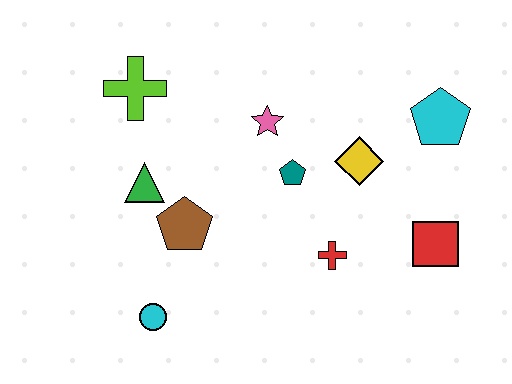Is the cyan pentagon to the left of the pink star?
No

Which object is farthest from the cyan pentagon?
The cyan circle is farthest from the cyan pentagon.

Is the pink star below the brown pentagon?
No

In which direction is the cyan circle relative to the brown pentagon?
The cyan circle is below the brown pentagon.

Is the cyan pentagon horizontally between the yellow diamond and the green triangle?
No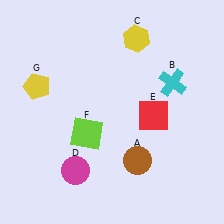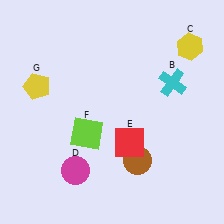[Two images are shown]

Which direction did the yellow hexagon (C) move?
The yellow hexagon (C) moved right.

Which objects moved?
The objects that moved are: the yellow hexagon (C), the red square (E).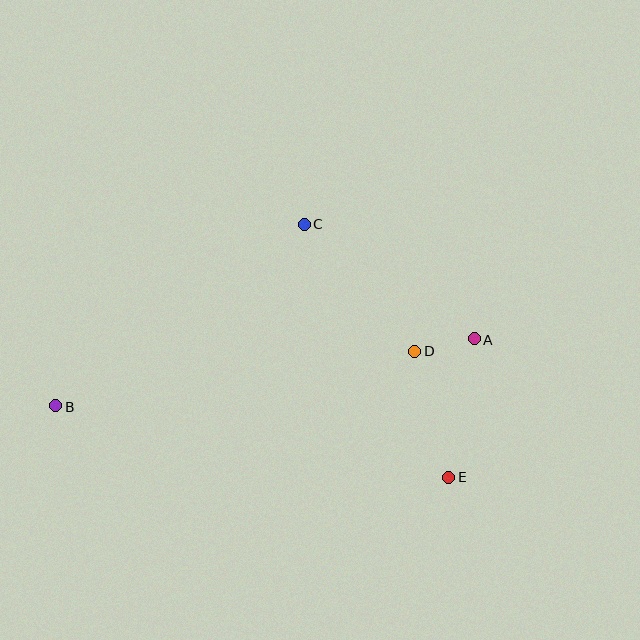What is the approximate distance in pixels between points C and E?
The distance between C and E is approximately 291 pixels.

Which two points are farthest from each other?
Points A and B are farthest from each other.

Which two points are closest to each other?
Points A and D are closest to each other.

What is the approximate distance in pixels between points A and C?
The distance between A and C is approximately 205 pixels.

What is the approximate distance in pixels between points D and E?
The distance between D and E is approximately 130 pixels.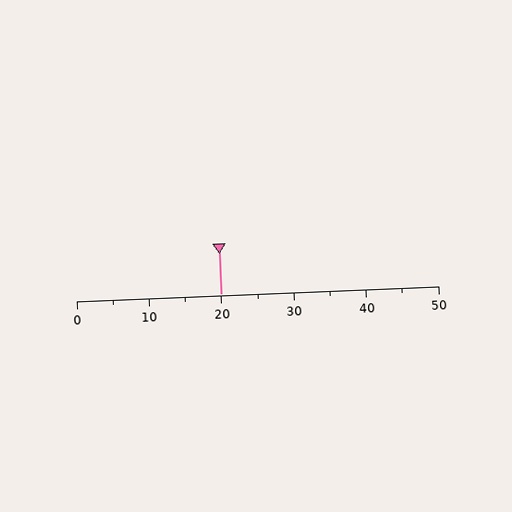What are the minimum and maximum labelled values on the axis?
The axis runs from 0 to 50.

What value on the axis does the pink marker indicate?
The marker indicates approximately 20.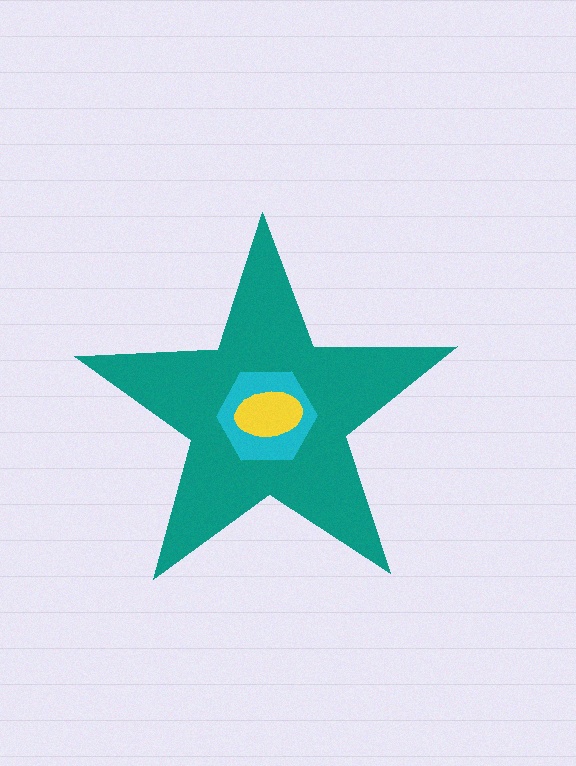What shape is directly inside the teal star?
The cyan hexagon.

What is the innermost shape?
The yellow ellipse.